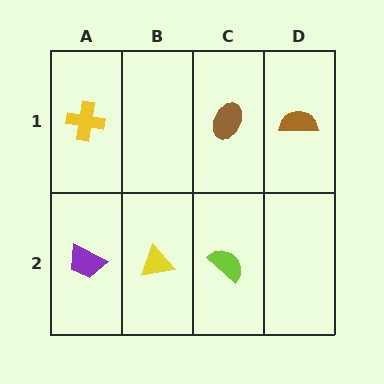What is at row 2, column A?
A purple trapezoid.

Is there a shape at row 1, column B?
No, that cell is empty.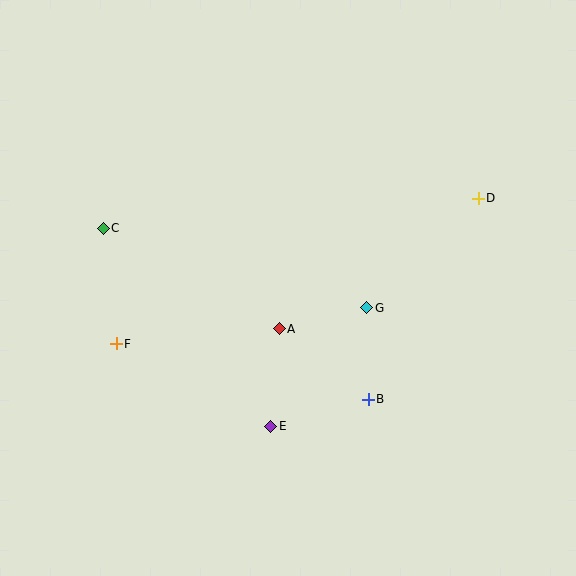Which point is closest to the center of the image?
Point A at (279, 329) is closest to the center.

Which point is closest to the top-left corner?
Point C is closest to the top-left corner.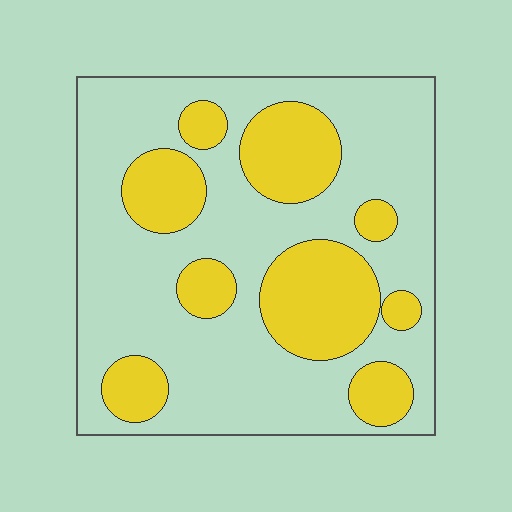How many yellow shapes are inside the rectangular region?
9.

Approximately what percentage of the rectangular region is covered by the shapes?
Approximately 30%.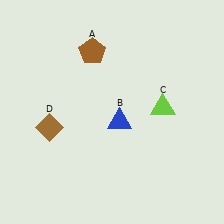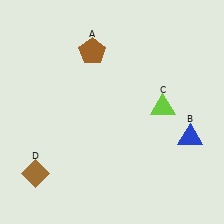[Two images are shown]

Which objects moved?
The objects that moved are: the blue triangle (B), the brown diamond (D).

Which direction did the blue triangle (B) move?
The blue triangle (B) moved right.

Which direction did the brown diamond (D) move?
The brown diamond (D) moved down.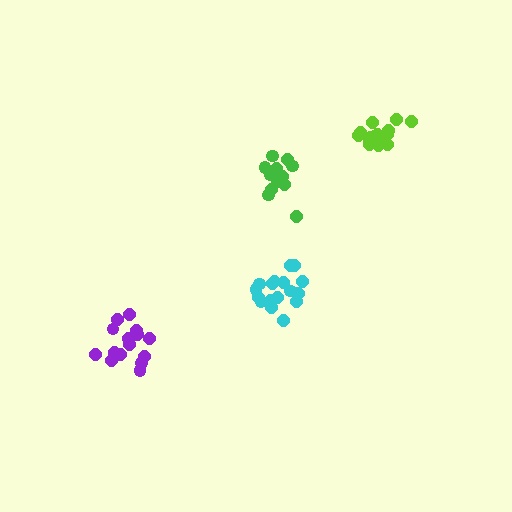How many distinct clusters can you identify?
There are 4 distinct clusters.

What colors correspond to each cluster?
The clusters are colored: purple, green, cyan, lime.